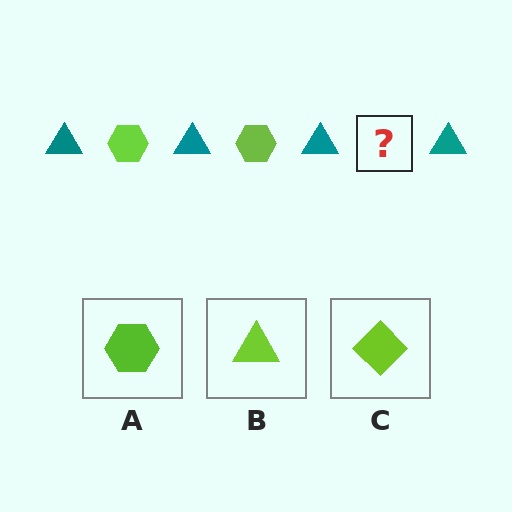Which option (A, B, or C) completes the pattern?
A.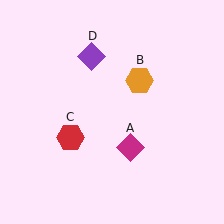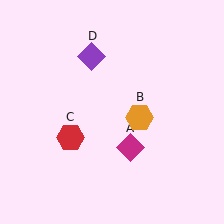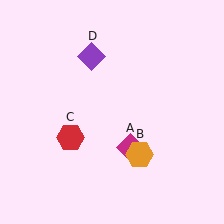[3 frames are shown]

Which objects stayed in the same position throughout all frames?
Magenta diamond (object A) and red hexagon (object C) and purple diamond (object D) remained stationary.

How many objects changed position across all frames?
1 object changed position: orange hexagon (object B).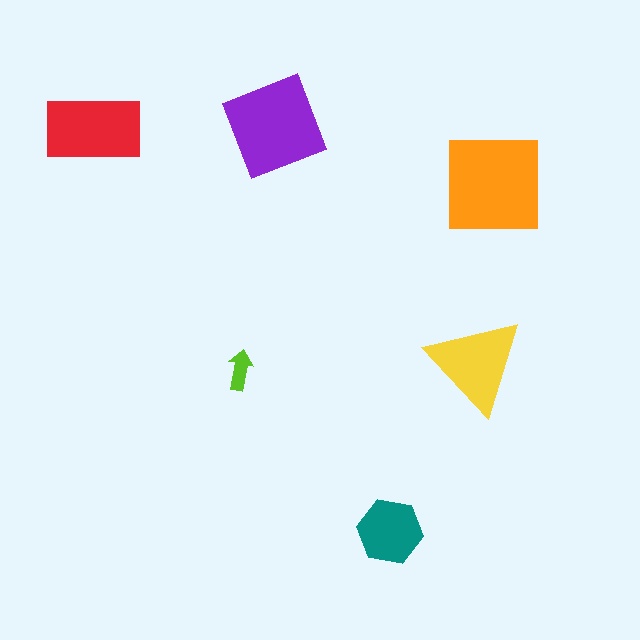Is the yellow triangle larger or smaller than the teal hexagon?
Larger.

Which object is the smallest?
The lime arrow.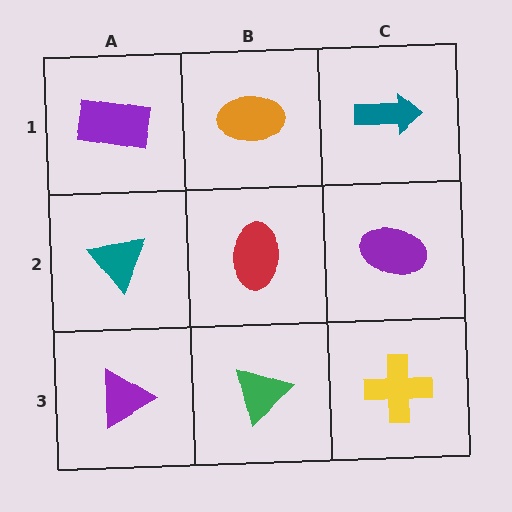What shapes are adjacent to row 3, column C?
A purple ellipse (row 2, column C), a green triangle (row 3, column B).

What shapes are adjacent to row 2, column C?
A teal arrow (row 1, column C), a yellow cross (row 3, column C), a red ellipse (row 2, column B).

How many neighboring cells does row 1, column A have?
2.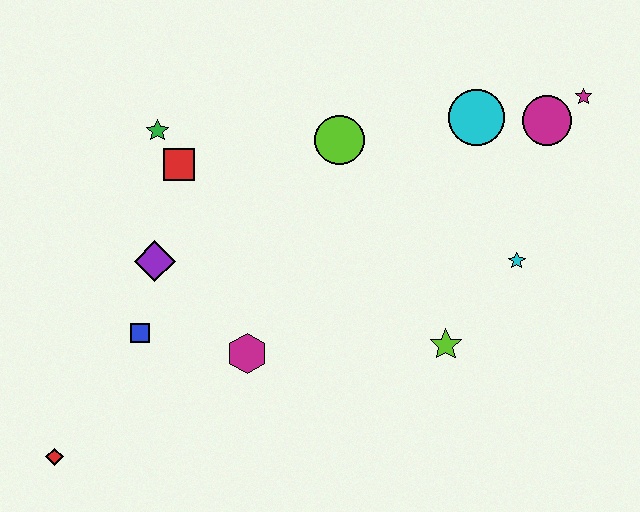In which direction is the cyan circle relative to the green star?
The cyan circle is to the right of the green star.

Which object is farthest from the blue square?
The magenta star is farthest from the blue square.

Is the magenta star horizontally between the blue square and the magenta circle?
No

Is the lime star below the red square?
Yes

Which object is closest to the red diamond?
The blue square is closest to the red diamond.